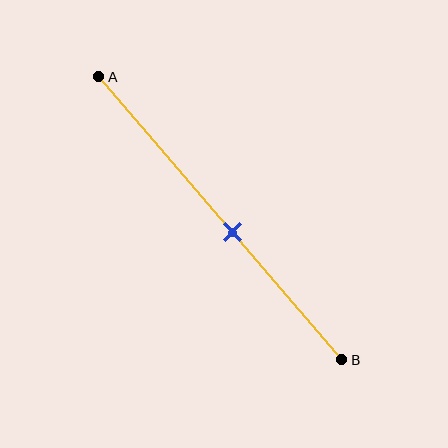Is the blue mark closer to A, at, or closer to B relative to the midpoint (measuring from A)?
The blue mark is closer to point B than the midpoint of segment AB.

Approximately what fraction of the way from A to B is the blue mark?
The blue mark is approximately 55% of the way from A to B.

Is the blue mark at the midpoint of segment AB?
No, the mark is at about 55% from A, not at the 50% midpoint.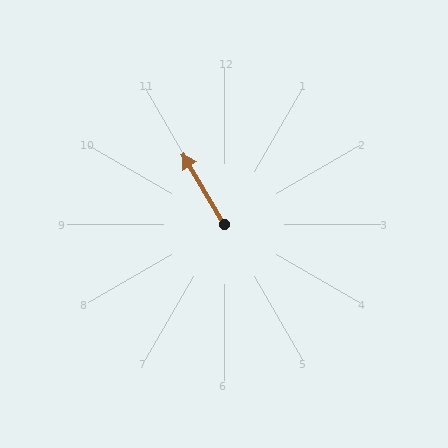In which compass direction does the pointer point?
Northwest.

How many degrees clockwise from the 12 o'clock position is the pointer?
Approximately 330 degrees.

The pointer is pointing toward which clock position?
Roughly 11 o'clock.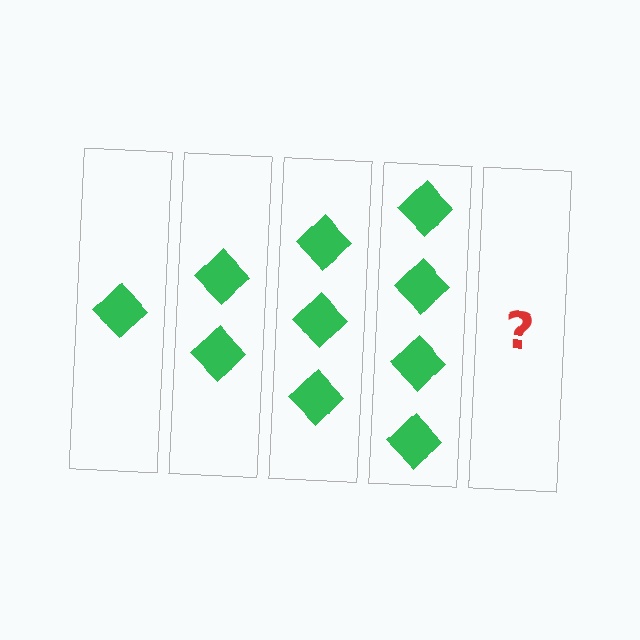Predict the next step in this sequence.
The next step is 5 diamonds.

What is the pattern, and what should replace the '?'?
The pattern is that each step adds one more diamond. The '?' should be 5 diamonds.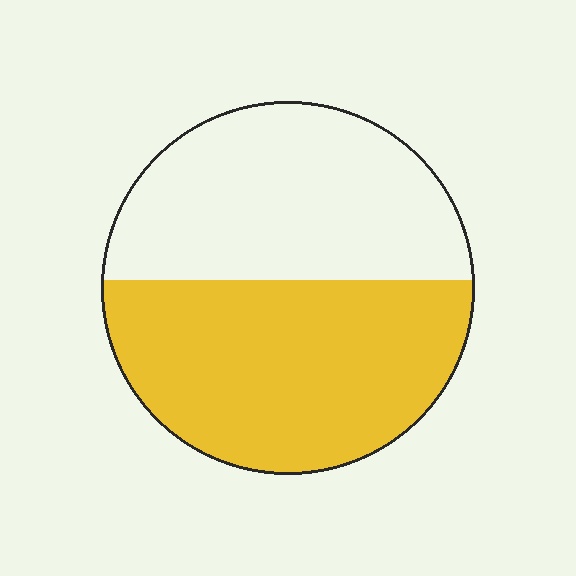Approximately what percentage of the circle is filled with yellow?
Approximately 55%.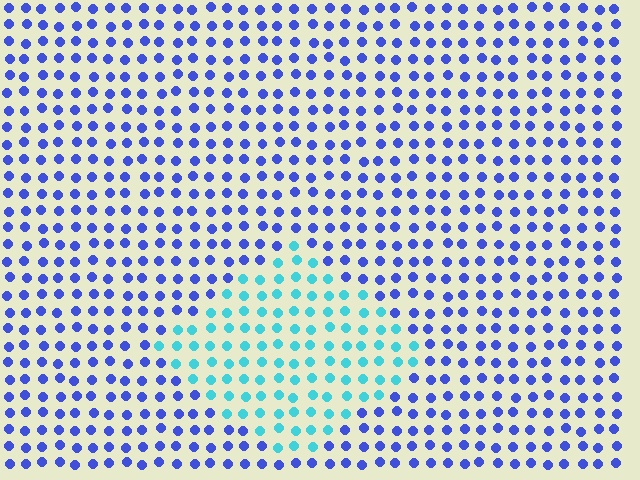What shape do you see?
I see a diamond.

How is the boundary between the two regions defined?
The boundary is defined purely by a slight shift in hue (about 51 degrees). Spacing, size, and orientation are identical on both sides.